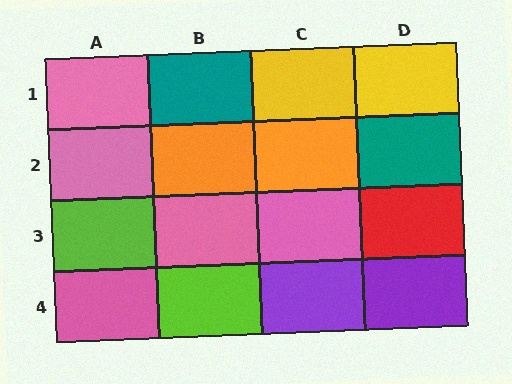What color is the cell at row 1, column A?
Pink.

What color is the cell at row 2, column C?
Orange.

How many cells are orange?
2 cells are orange.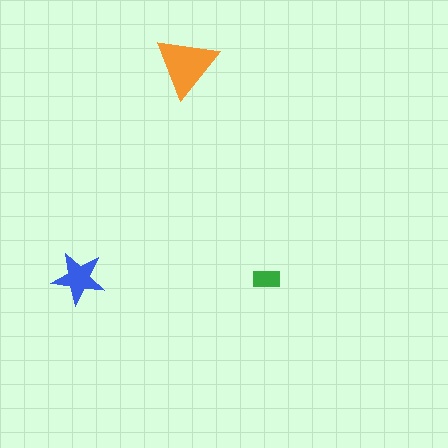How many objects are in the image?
There are 3 objects in the image.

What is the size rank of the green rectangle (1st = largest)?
3rd.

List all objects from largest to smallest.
The orange triangle, the blue star, the green rectangle.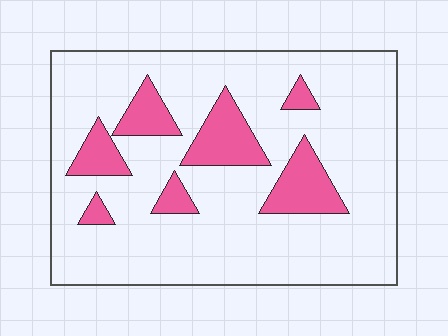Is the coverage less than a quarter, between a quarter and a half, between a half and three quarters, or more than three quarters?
Less than a quarter.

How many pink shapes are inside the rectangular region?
7.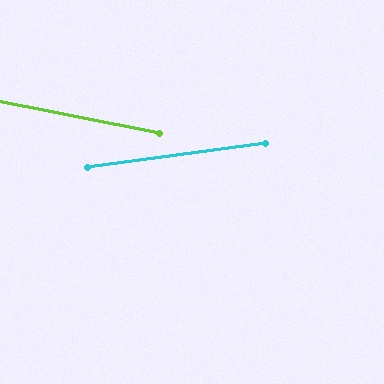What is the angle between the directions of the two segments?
Approximately 19 degrees.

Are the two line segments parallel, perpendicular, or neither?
Neither parallel nor perpendicular — they differ by about 19°.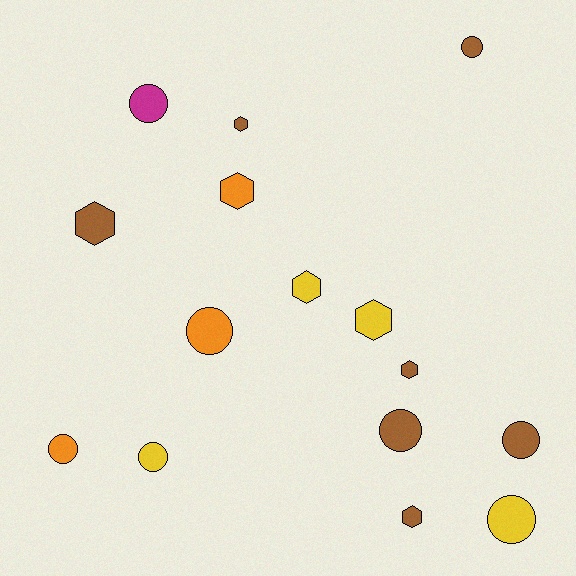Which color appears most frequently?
Brown, with 7 objects.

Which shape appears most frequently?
Circle, with 8 objects.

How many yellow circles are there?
There are 2 yellow circles.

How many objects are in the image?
There are 15 objects.